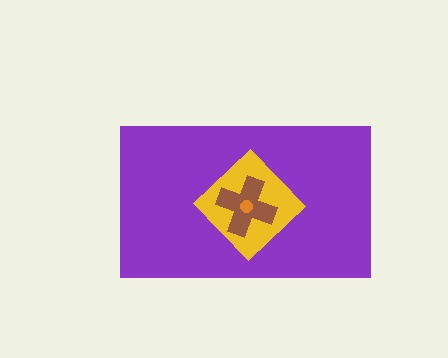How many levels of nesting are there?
4.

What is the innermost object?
The orange circle.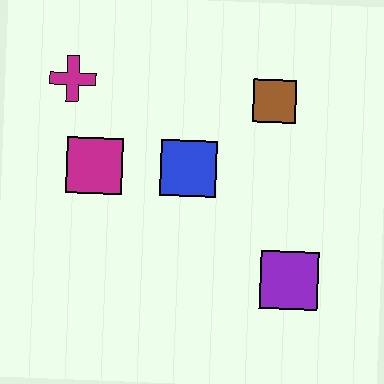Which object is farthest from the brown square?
The magenta cross is farthest from the brown square.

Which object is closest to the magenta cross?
The magenta square is closest to the magenta cross.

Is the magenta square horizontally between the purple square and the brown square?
No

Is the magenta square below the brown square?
Yes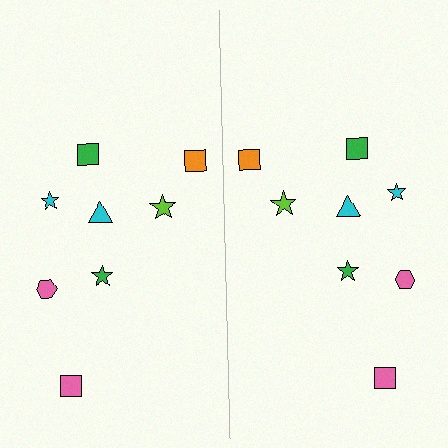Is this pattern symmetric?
Yes, this pattern has bilateral (reflection) symmetry.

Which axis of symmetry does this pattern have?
The pattern has a vertical axis of symmetry running through the center of the image.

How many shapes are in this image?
There are 16 shapes in this image.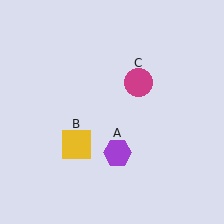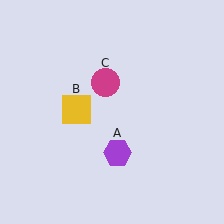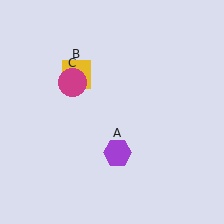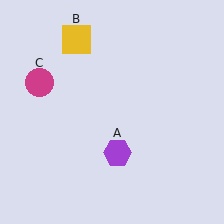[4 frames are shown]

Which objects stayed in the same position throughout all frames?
Purple hexagon (object A) remained stationary.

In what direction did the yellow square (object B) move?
The yellow square (object B) moved up.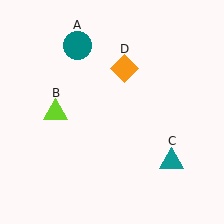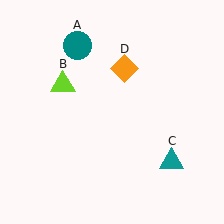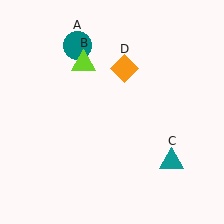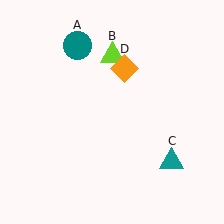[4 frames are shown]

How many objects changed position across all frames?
1 object changed position: lime triangle (object B).